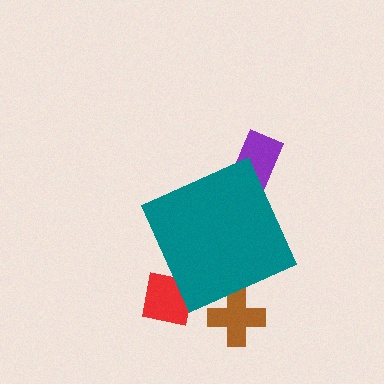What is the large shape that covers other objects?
A teal diamond.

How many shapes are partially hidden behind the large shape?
3 shapes are partially hidden.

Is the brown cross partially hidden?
Yes, the brown cross is partially hidden behind the teal diamond.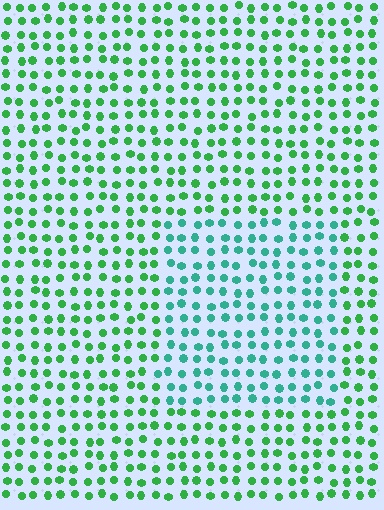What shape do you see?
I see a rectangle.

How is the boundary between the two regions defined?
The boundary is defined purely by a slight shift in hue (about 38 degrees). Spacing, size, and orientation are identical on both sides.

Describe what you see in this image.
The image is filled with small green elements in a uniform arrangement. A rectangle-shaped region is visible where the elements are tinted to a slightly different hue, forming a subtle color boundary.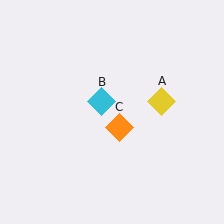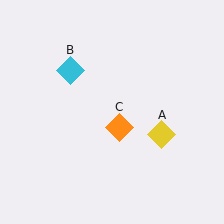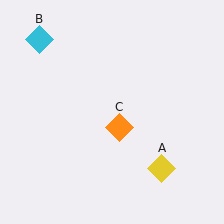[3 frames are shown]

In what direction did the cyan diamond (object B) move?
The cyan diamond (object B) moved up and to the left.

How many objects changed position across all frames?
2 objects changed position: yellow diamond (object A), cyan diamond (object B).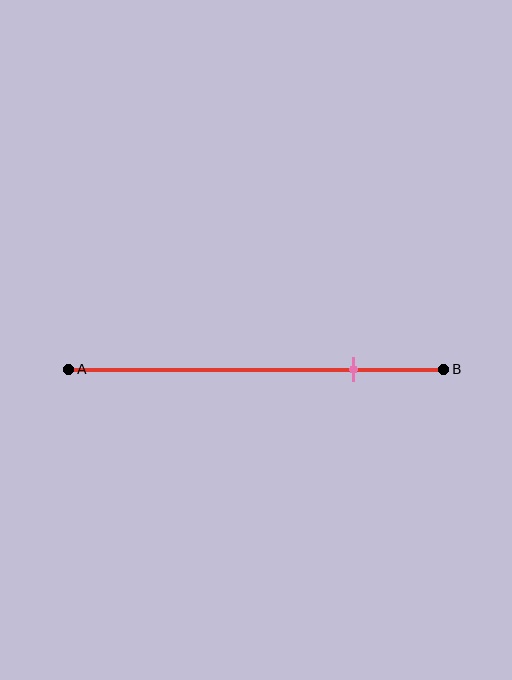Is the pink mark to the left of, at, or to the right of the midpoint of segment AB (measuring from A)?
The pink mark is to the right of the midpoint of segment AB.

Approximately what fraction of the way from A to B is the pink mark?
The pink mark is approximately 75% of the way from A to B.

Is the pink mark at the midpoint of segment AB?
No, the mark is at about 75% from A, not at the 50% midpoint.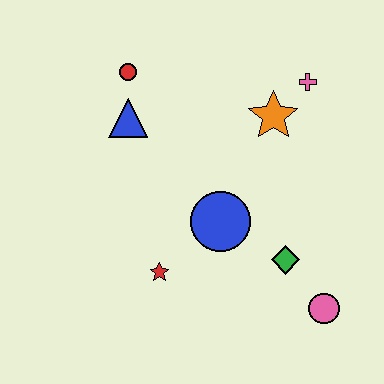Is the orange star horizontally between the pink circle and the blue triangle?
Yes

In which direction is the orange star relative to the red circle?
The orange star is to the right of the red circle.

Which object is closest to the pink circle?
The green diamond is closest to the pink circle.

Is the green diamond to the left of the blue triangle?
No